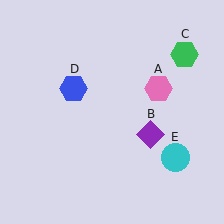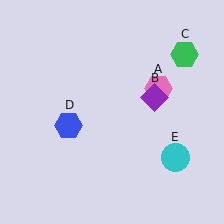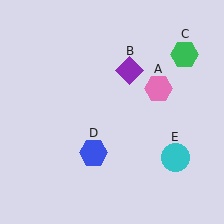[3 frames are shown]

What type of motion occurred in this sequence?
The purple diamond (object B), blue hexagon (object D) rotated counterclockwise around the center of the scene.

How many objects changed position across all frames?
2 objects changed position: purple diamond (object B), blue hexagon (object D).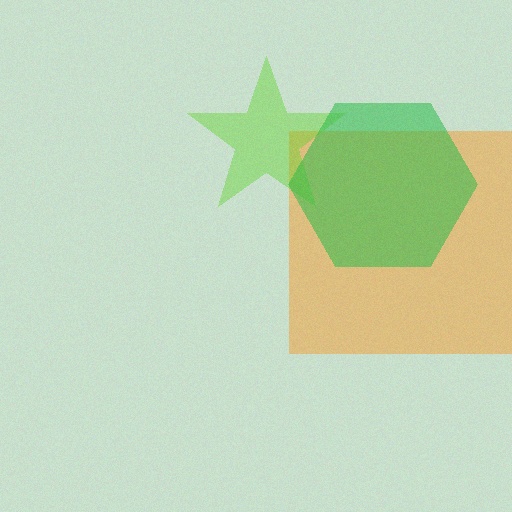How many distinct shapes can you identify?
There are 3 distinct shapes: an orange square, a lime star, a green hexagon.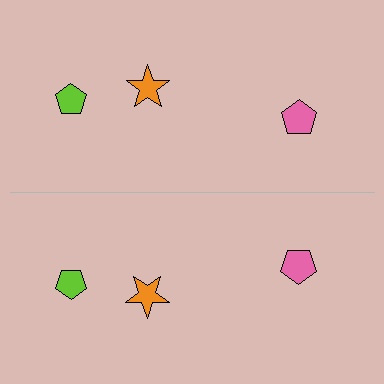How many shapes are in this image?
There are 6 shapes in this image.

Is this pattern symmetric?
Yes, this pattern has bilateral (reflection) symmetry.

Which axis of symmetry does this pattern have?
The pattern has a horizontal axis of symmetry running through the center of the image.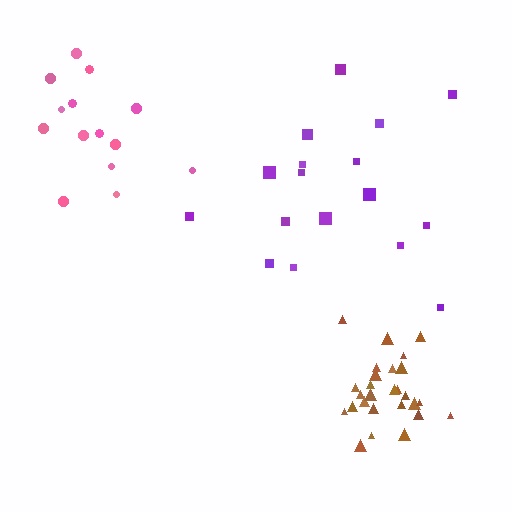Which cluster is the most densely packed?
Brown.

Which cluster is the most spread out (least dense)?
Purple.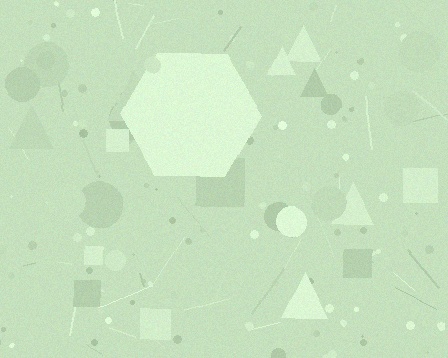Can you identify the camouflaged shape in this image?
The camouflaged shape is a hexagon.